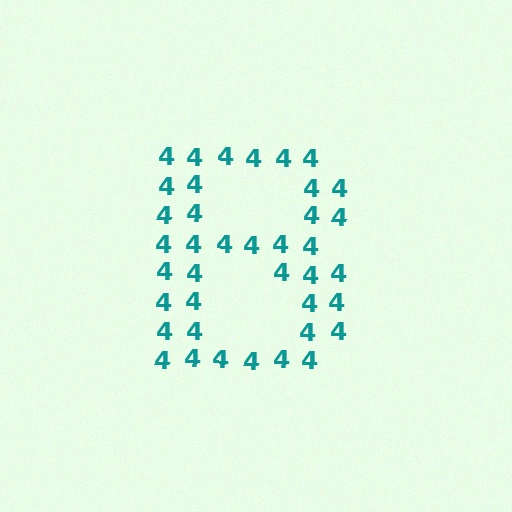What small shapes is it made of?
It is made of small digit 4's.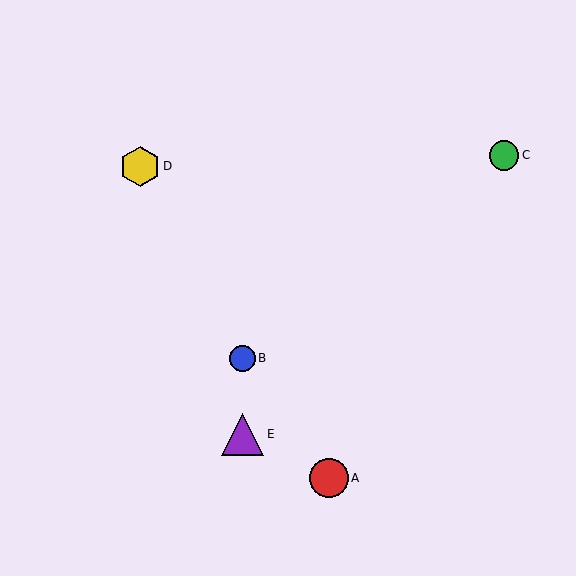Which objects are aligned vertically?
Objects B, E are aligned vertically.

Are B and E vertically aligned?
Yes, both are at x≈242.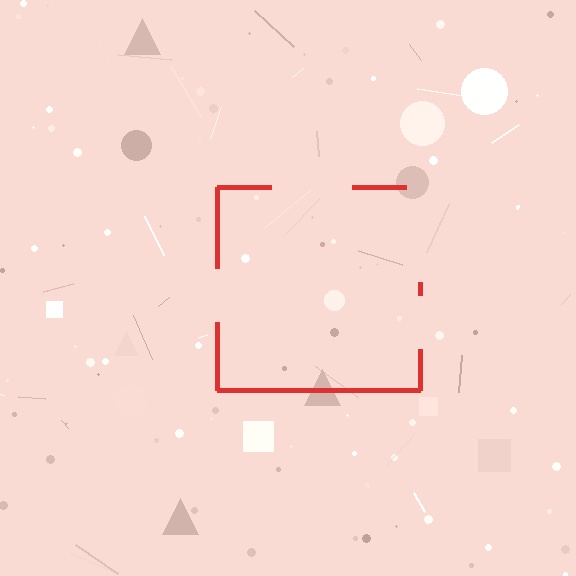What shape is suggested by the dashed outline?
The dashed outline suggests a square.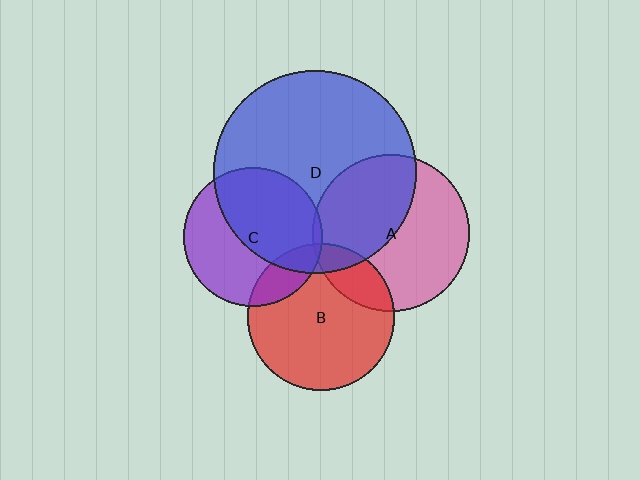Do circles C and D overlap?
Yes.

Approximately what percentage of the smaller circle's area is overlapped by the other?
Approximately 55%.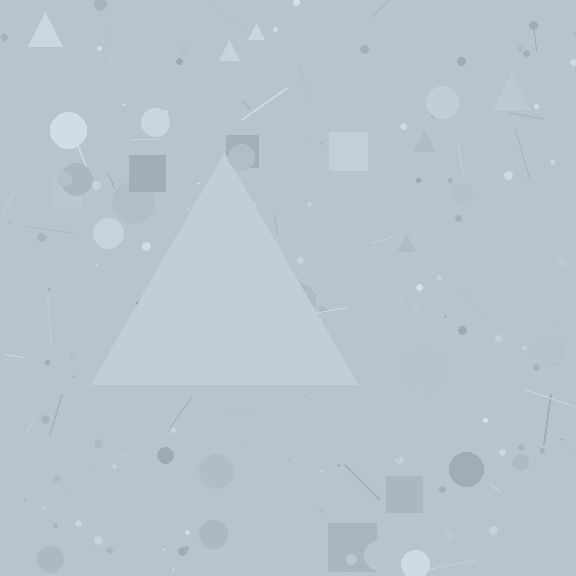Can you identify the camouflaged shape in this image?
The camouflaged shape is a triangle.